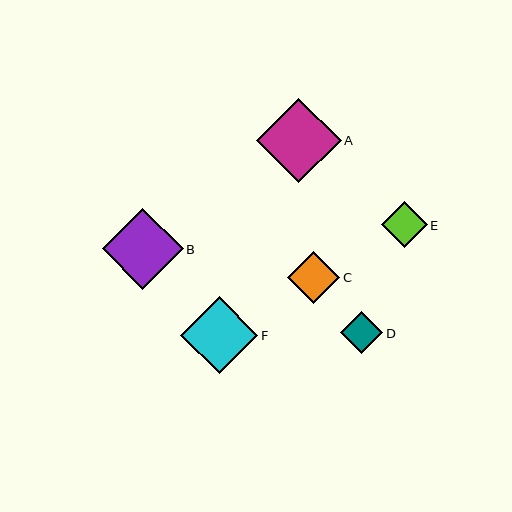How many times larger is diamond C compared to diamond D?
Diamond C is approximately 1.2 times the size of diamond D.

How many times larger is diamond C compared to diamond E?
Diamond C is approximately 1.1 times the size of diamond E.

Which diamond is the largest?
Diamond A is the largest with a size of approximately 85 pixels.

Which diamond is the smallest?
Diamond D is the smallest with a size of approximately 42 pixels.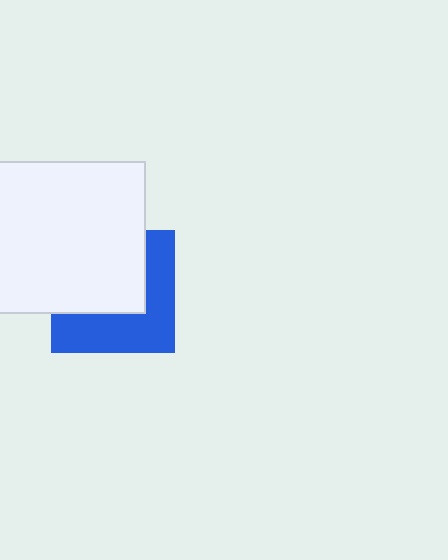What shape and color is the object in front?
The object in front is a white rectangle.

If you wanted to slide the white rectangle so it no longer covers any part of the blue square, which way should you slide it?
Slide it toward the upper-left — that is the most direct way to separate the two shapes.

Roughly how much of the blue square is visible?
About half of it is visible (roughly 49%).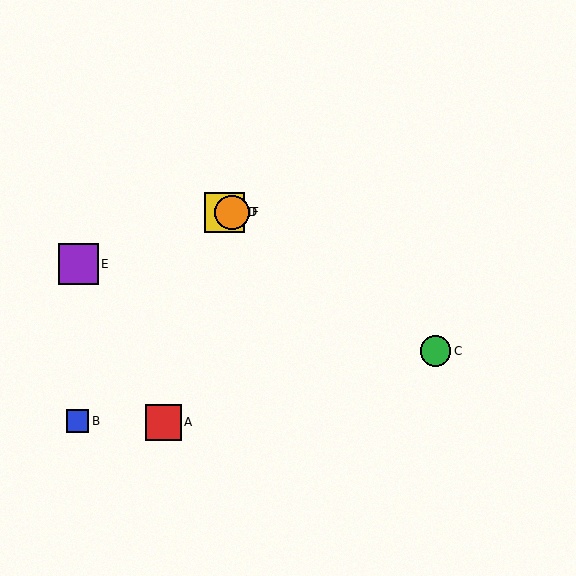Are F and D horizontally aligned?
Yes, both are at y≈212.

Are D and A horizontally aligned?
No, D is at y≈212 and A is at y≈422.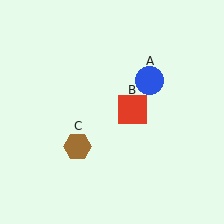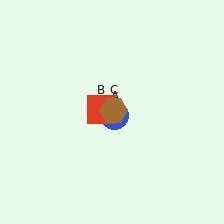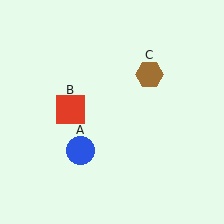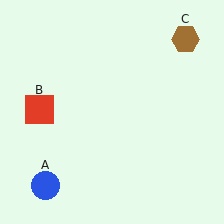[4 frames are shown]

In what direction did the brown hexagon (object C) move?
The brown hexagon (object C) moved up and to the right.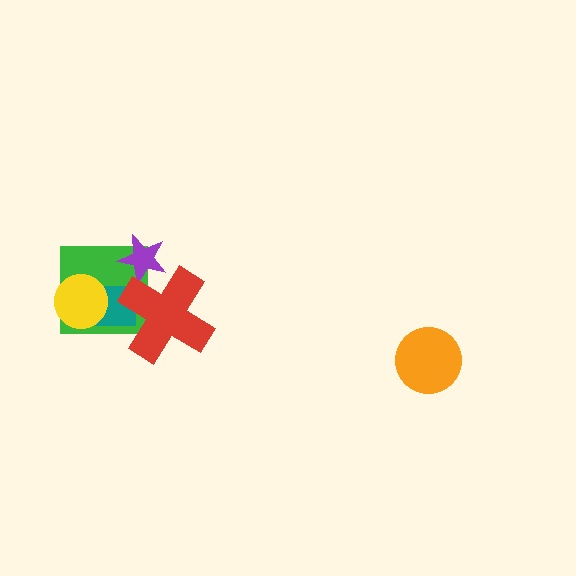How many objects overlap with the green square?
4 objects overlap with the green square.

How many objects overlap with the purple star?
2 objects overlap with the purple star.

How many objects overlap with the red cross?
3 objects overlap with the red cross.